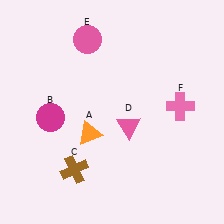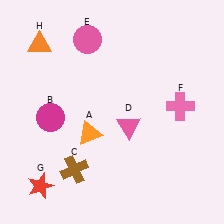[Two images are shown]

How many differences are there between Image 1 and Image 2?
There are 2 differences between the two images.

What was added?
A red star (G), an orange triangle (H) were added in Image 2.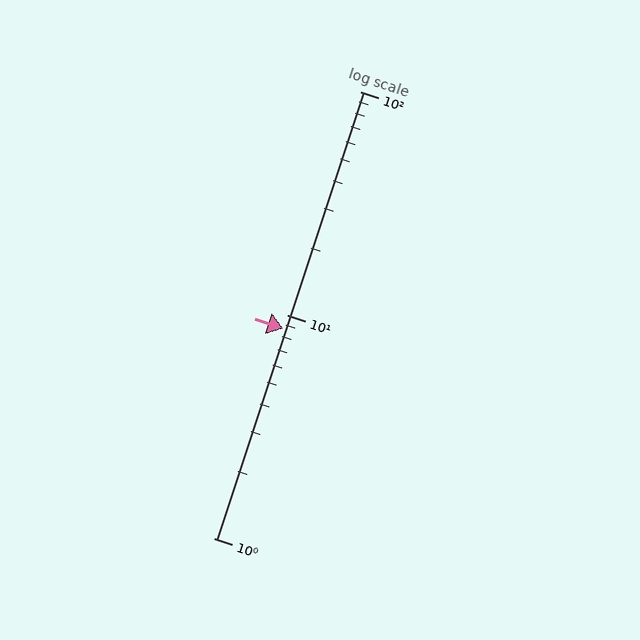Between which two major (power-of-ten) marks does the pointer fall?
The pointer is between 1 and 10.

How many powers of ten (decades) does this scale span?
The scale spans 2 decades, from 1 to 100.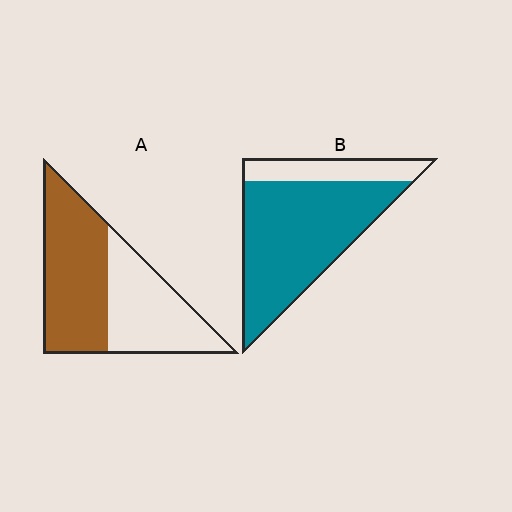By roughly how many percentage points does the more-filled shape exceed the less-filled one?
By roughly 25 percentage points (B over A).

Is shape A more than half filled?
Yes.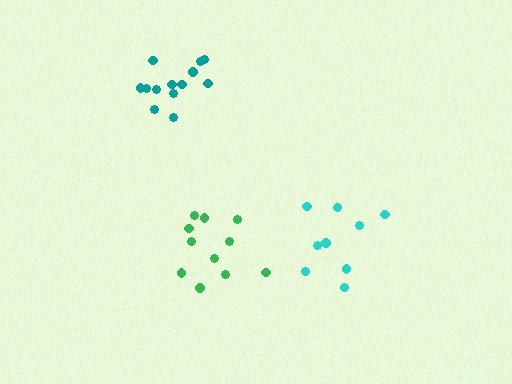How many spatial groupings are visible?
There are 3 spatial groupings.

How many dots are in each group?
Group 1: 9 dots, Group 2: 11 dots, Group 3: 14 dots (34 total).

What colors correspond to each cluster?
The clusters are colored: cyan, green, teal.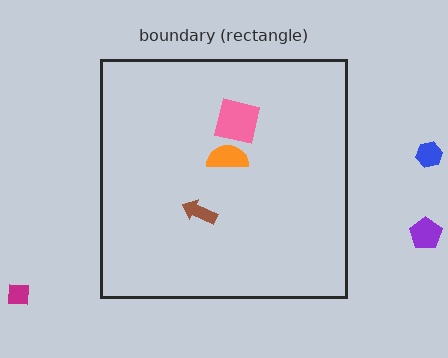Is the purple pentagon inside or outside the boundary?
Outside.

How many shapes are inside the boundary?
3 inside, 3 outside.